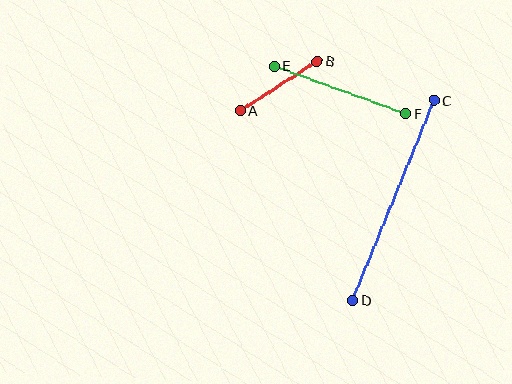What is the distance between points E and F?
The distance is approximately 140 pixels.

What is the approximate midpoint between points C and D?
The midpoint is at approximately (393, 200) pixels.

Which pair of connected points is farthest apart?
Points C and D are farthest apart.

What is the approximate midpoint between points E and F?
The midpoint is at approximately (340, 90) pixels.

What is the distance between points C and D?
The distance is approximately 215 pixels.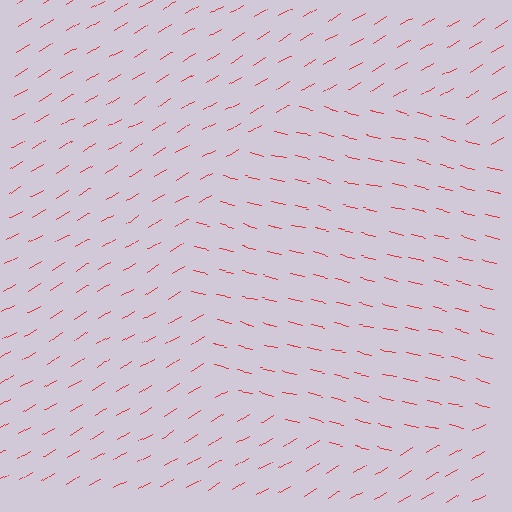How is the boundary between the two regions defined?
The boundary is defined purely by a change in line orientation (approximately 45 degrees difference). All lines are the same color and thickness.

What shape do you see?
I see a circle.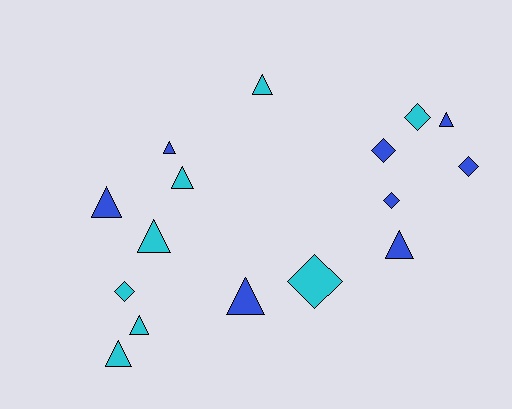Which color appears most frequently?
Blue, with 8 objects.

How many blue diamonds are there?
There are 3 blue diamonds.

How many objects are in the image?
There are 16 objects.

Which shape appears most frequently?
Triangle, with 10 objects.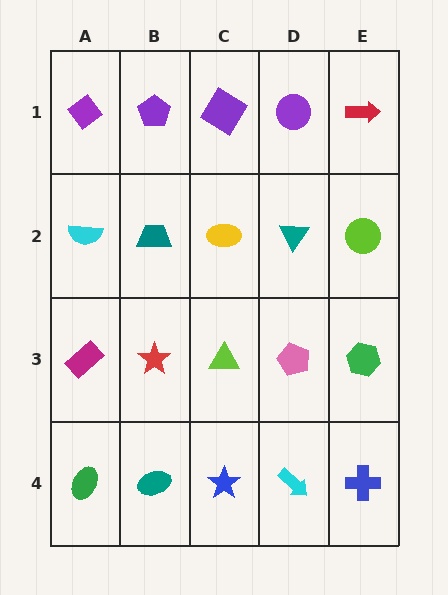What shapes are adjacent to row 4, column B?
A red star (row 3, column B), a green ellipse (row 4, column A), a blue star (row 4, column C).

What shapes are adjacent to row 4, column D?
A pink pentagon (row 3, column D), a blue star (row 4, column C), a blue cross (row 4, column E).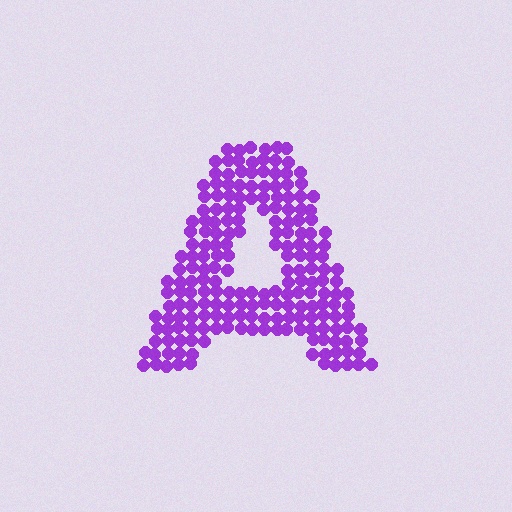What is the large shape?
The large shape is the letter A.